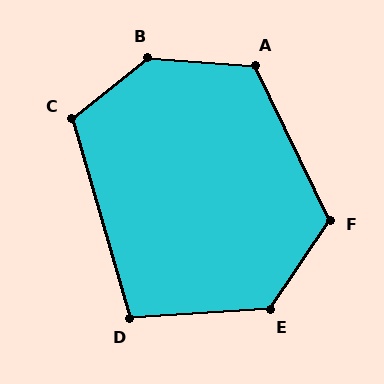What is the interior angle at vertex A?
Approximately 120 degrees (obtuse).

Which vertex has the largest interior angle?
B, at approximately 137 degrees.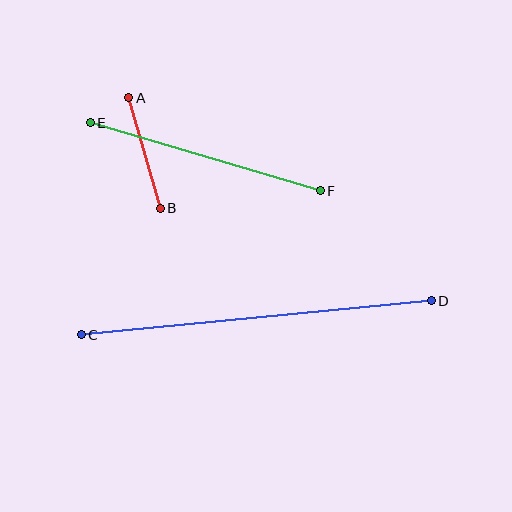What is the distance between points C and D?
The distance is approximately 352 pixels.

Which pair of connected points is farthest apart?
Points C and D are farthest apart.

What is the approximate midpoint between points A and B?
The midpoint is at approximately (145, 153) pixels.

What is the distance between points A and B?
The distance is approximately 115 pixels.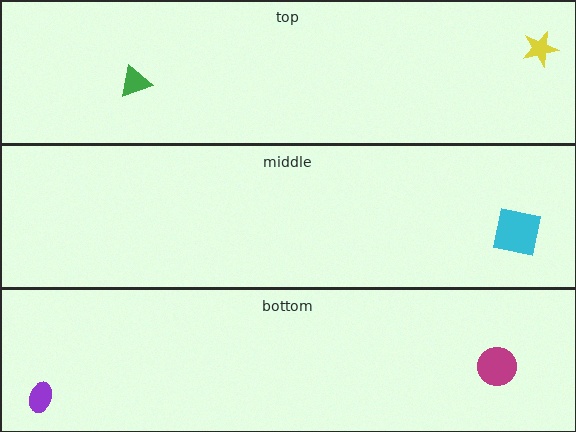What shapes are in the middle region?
The cyan square.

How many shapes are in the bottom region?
2.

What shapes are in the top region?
The yellow star, the green triangle.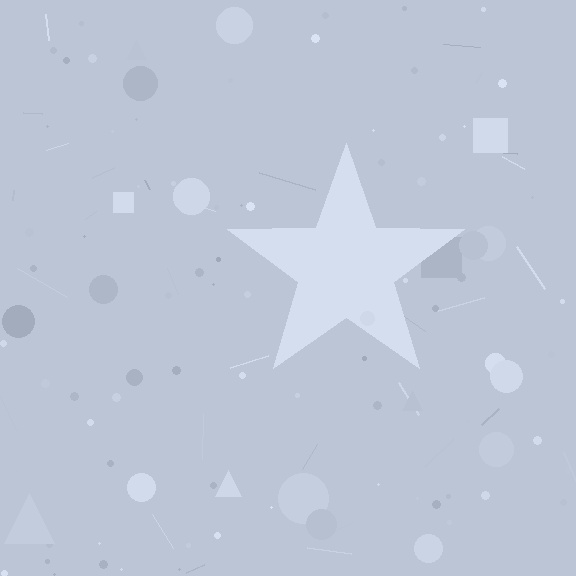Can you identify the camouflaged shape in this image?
The camouflaged shape is a star.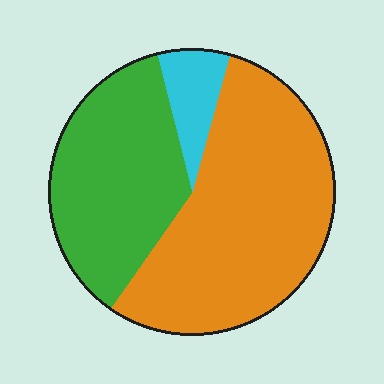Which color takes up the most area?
Orange, at roughly 55%.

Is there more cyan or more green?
Green.